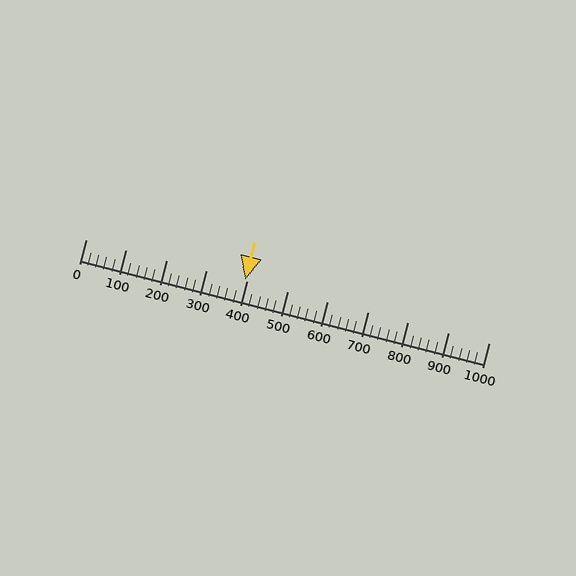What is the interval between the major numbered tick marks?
The major tick marks are spaced 100 units apart.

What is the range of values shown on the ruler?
The ruler shows values from 0 to 1000.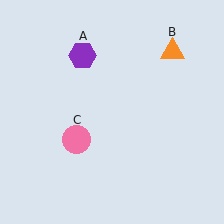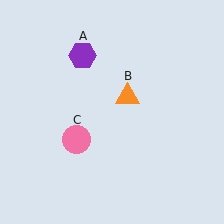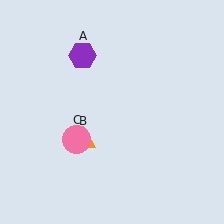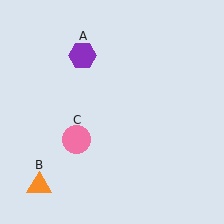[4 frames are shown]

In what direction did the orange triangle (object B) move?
The orange triangle (object B) moved down and to the left.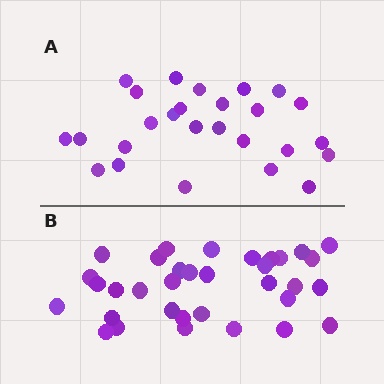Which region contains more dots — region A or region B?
Region B (the bottom region) has more dots.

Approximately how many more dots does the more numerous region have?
Region B has roughly 8 or so more dots than region A.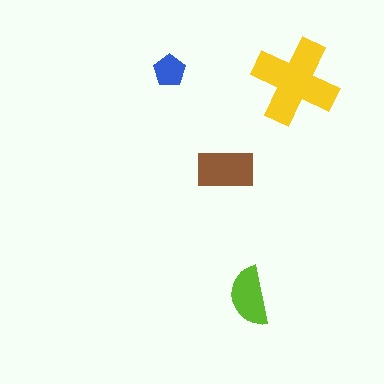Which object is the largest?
The yellow cross.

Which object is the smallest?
The blue pentagon.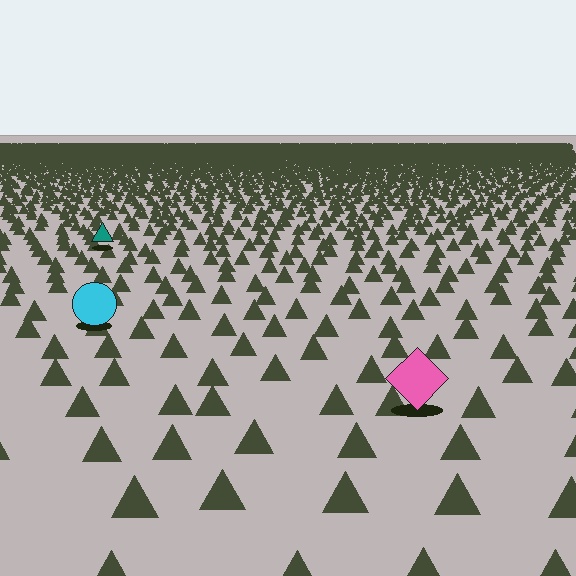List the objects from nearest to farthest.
From nearest to farthest: the pink diamond, the cyan circle, the teal triangle.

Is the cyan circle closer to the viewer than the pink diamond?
No. The pink diamond is closer — you can tell from the texture gradient: the ground texture is coarser near it.